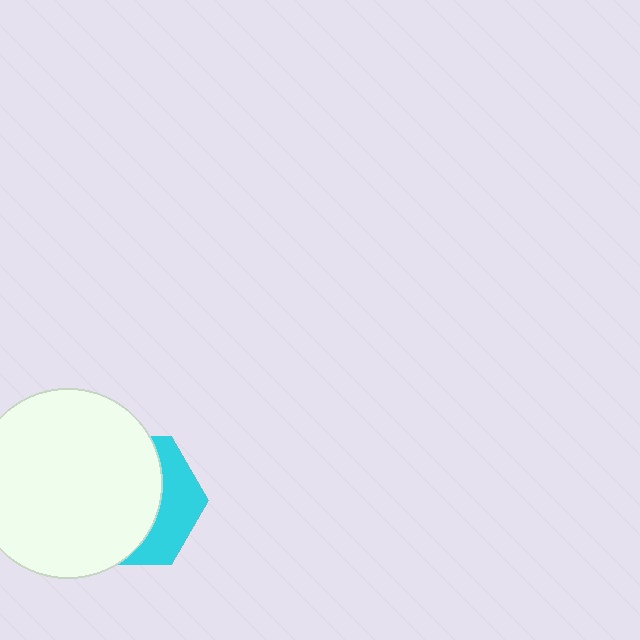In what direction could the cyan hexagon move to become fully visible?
The cyan hexagon could move right. That would shift it out from behind the white circle entirely.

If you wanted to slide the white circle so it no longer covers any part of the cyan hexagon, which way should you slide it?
Slide it left — that is the most direct way to separate the two shapes.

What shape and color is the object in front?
The object in front is a white circle.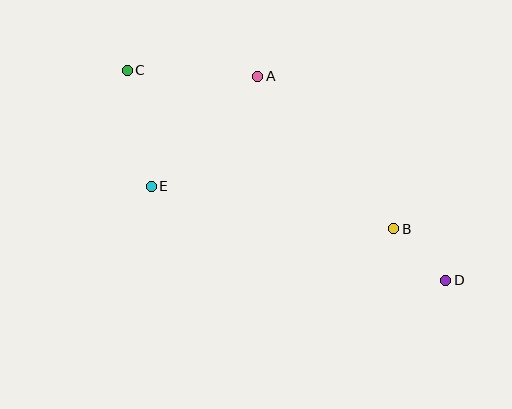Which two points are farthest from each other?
Points C and D are farthest from each other.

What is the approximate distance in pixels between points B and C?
The distance between B and C is approximately 310 pixels.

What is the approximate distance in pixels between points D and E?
The distance between D and E is approximately 309 pixels.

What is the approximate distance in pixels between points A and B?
The distance between A and B is approximately 204 pixels.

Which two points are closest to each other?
Points B and D are closest to each other.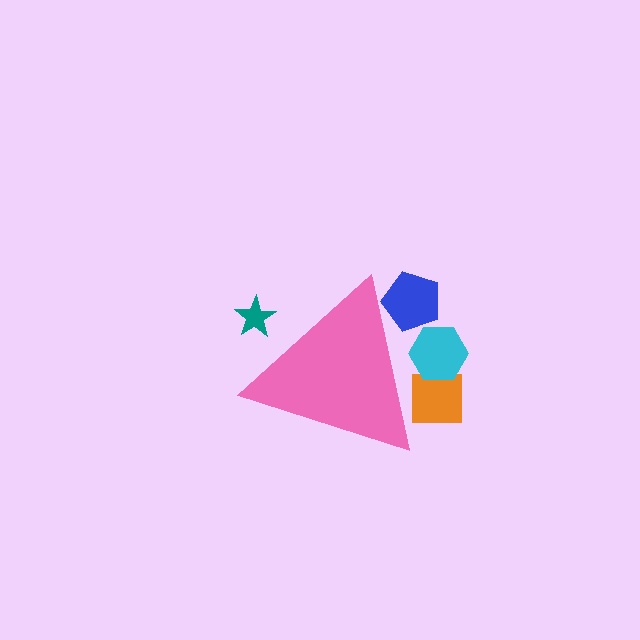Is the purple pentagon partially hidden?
Yes, the purple pentagon is partially hidden behind the pink triangle.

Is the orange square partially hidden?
Yes, the orange square is partially hidden behind the pink triangle.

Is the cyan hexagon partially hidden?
Yes, the cyan hexagon is partially hidden behind the pink triangle.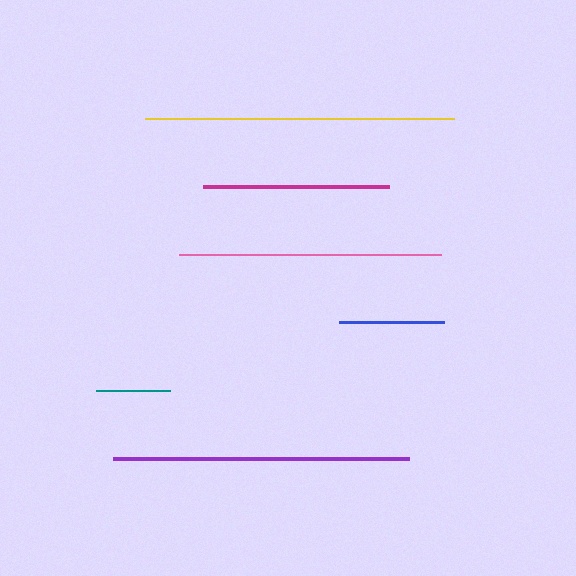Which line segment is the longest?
The yellow line is the longest at approximately 309 pixels.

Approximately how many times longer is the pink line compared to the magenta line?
The pink line is approximately 1.4 times the length of the magenta line.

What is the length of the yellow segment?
The yellow segment is approximately 309 pixels long.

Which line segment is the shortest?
The teal line is the shortest at approximately 74 pixels.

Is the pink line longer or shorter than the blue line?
The pink line is longer than the blue line.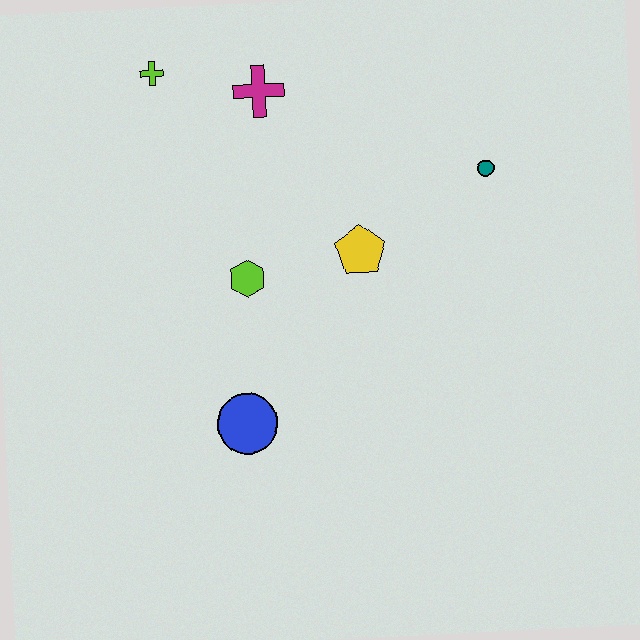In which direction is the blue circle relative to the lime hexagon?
The blue circle is below the lime hexagon.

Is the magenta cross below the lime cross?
Yes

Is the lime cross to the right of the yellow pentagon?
No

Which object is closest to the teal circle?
The yellow pentagon is closest to the teal circle.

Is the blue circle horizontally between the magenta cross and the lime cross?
Yes